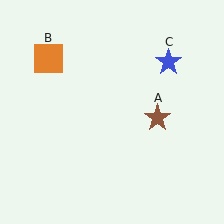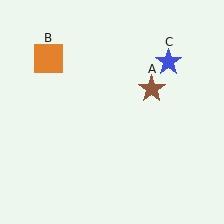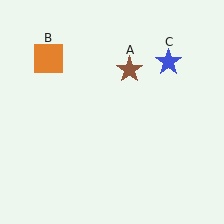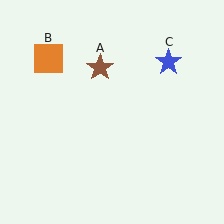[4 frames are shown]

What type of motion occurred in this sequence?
The brown star (object A) rotated counterclockwise around the center of the scene.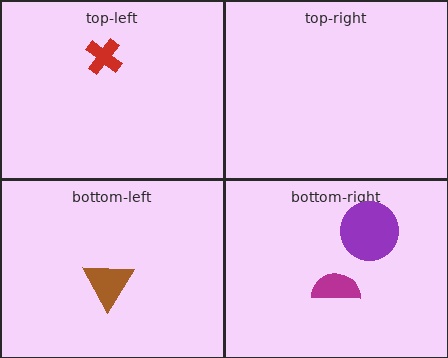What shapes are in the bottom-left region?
The brown triangle.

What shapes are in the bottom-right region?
The magenta semicircle, the purple circle.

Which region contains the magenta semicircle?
The bottom-right region.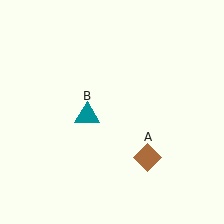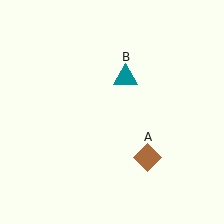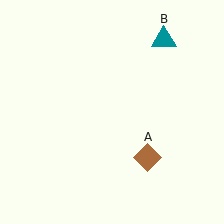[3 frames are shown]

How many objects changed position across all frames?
1 object changed position: teal triangle (object B).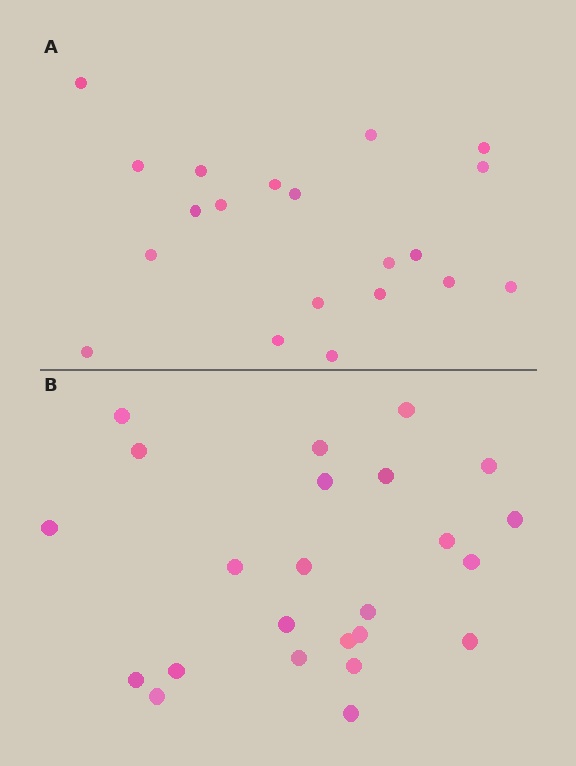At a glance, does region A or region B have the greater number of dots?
Region B (the bottom region) has more dots.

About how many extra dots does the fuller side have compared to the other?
Region B has about 4 more dots than region A.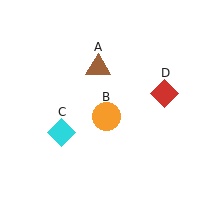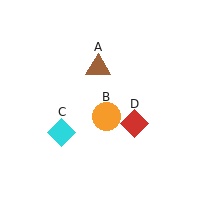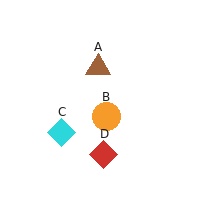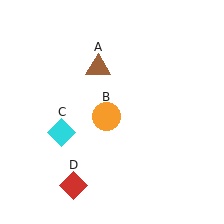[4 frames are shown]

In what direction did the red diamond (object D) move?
The red diamond (object D) moved down and to the left.